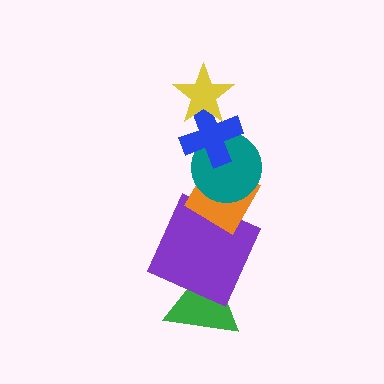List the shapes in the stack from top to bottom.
From top to bottom: the yellow star, the blue cross, the teal circle, the orange diamond, the purple square, the green triangle.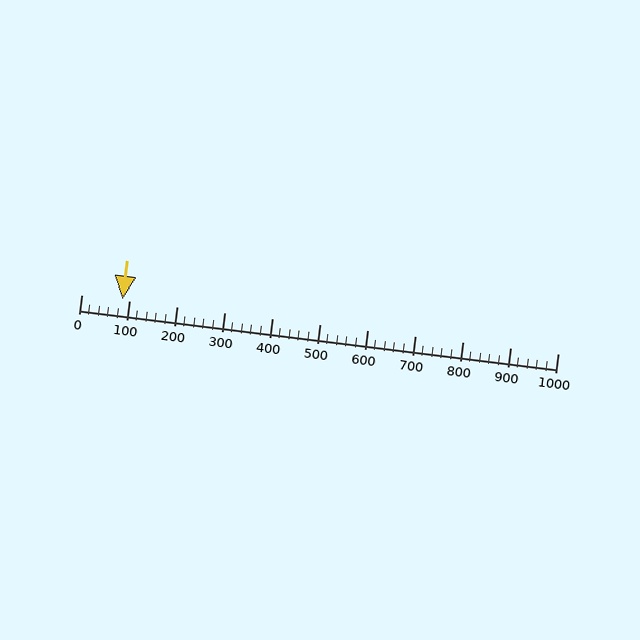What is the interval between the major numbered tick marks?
The major tick marks are spaced 100 units apart.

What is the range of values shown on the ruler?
The ruler shows values from 0 to 1000.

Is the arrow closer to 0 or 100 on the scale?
The arrow is closer to 100.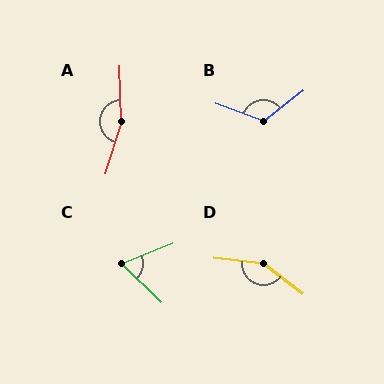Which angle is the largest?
A, at approximately 161 degrees.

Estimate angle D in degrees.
Approximately 149 degrees.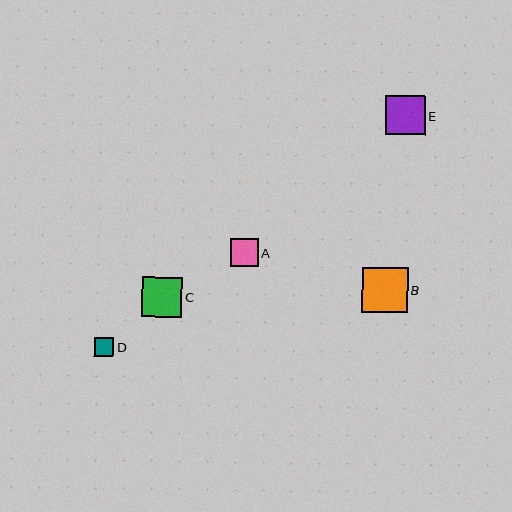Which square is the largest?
Square B is the largest with a size of approximately 46 pixels.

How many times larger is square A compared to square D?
Square A is approximately 1.5 times the size of square D.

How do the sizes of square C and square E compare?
Square C and square E are approximately the same size.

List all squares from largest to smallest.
From largest to smallest: B, C, E, A, D.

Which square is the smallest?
Square D is the smallest with a size of approximately 19 pixels.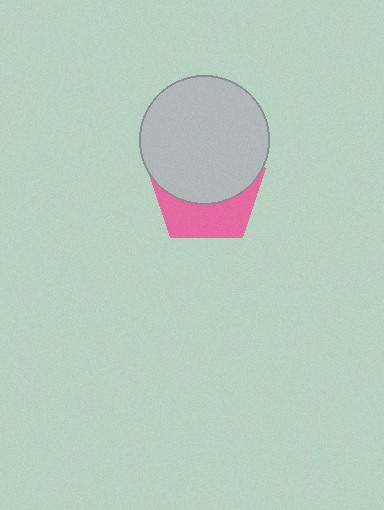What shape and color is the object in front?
The object in front is a light gray circle.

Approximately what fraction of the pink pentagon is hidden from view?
Roughly 61% of the pink pentagon is hidden behind the light gray circle.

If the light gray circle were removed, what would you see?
You would see the complete pink pentagon.